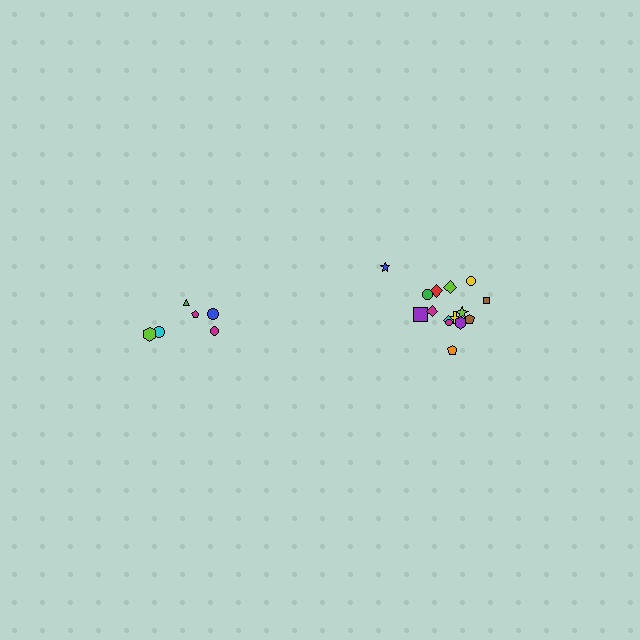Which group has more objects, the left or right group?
The right group.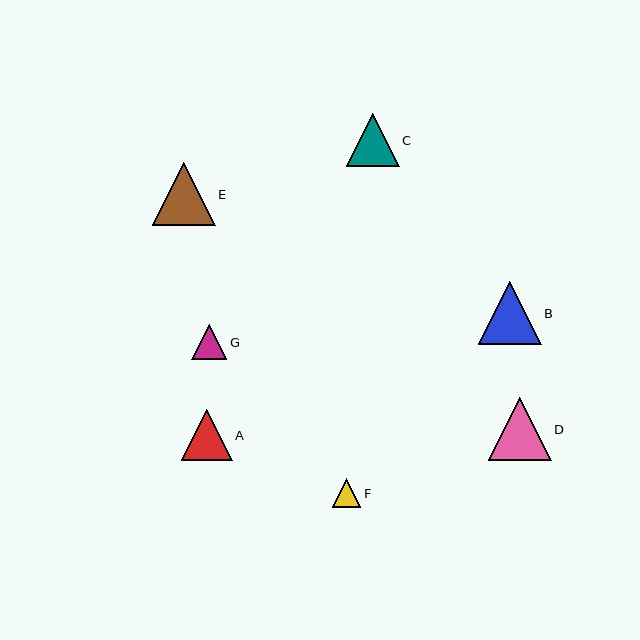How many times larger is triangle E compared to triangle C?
Triangle E is approximately 1.2 times the size of triangle C.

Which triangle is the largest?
Triangle B is the largest with a size of approximately 63 pixels.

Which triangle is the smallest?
Triangle F is the smallest with a size of approximately 29 pixels.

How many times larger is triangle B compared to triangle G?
Triangle B is approximately 1.8 times the size of triangle G.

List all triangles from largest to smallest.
From largest to smallest: B, E, D, C, A, G, F.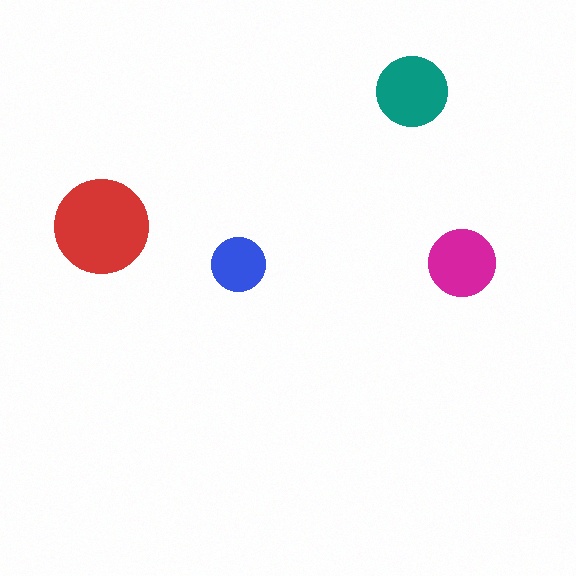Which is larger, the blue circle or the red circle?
The red one.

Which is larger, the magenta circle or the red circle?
The red one.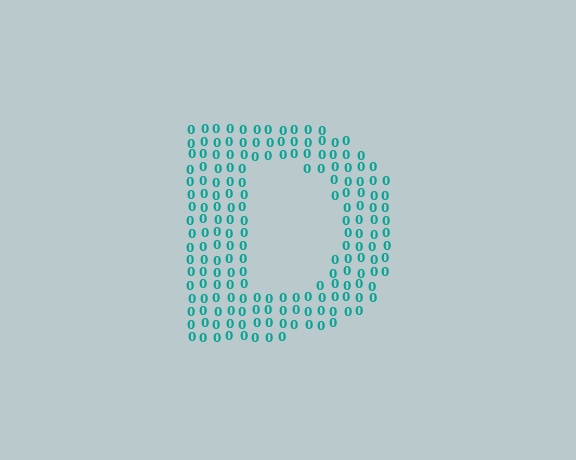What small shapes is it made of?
It is made of small digit 0's.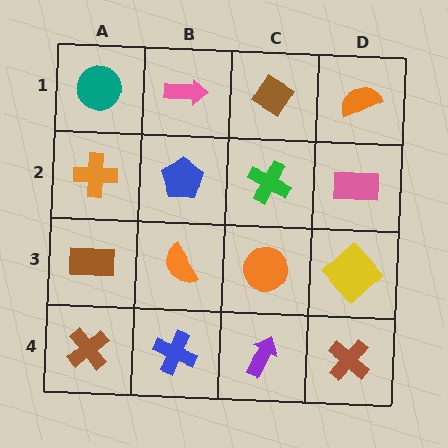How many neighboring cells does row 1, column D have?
2.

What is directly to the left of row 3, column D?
An orange circle.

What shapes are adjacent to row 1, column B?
A blue pentagon (row 2, column B), a teal circle (row 1, column A), a brown diamond (row 1, column C).